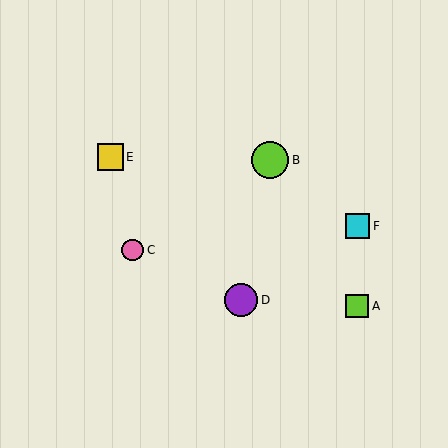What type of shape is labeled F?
Shape F is a cyan square.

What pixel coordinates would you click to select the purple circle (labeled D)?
Click at (241, 300) to select the purple circle D.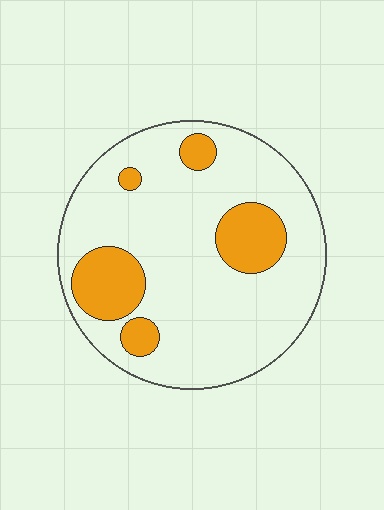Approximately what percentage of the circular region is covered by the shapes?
Approximately 20%.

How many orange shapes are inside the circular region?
5.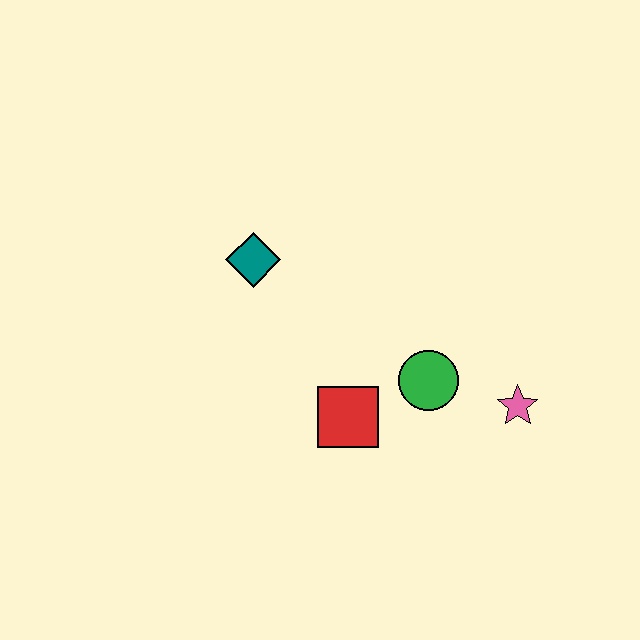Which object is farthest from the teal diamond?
The pink star is farthest from the teal diamond.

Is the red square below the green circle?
Yes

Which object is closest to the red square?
The green circle is closest to the red square.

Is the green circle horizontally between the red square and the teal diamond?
No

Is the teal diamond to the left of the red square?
Yes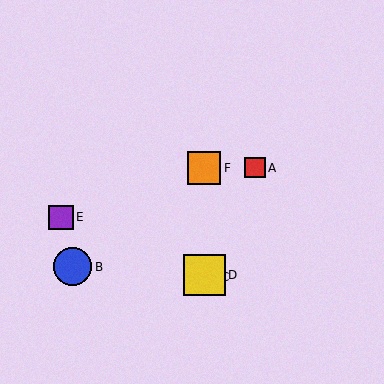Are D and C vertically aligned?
Yes, both are at x≈204.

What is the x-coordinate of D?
Object D is at x≈204.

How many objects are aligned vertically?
3 objects (C, D, F) are aligned vertically.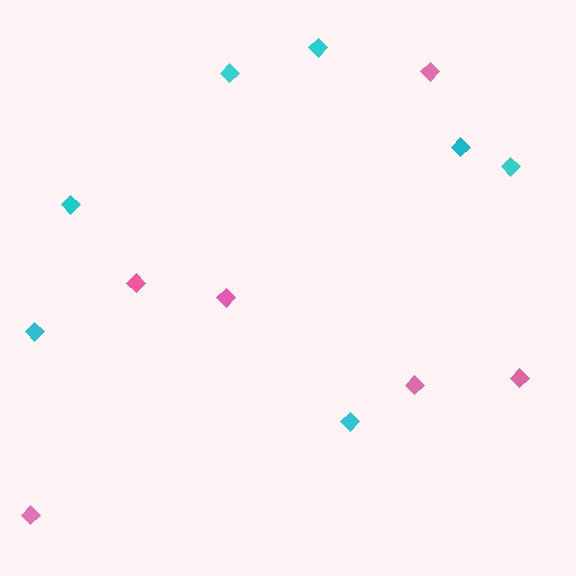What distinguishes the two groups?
There are 2 groups: one group of pink diamonds (6) and one group of cyan diamonds (7).